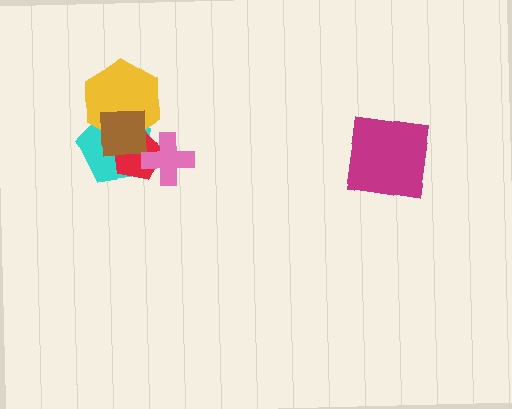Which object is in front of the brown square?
The pink cross is in front of the brown square.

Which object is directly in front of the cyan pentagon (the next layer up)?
The red pentagon is directly in front of the cyan pentagon.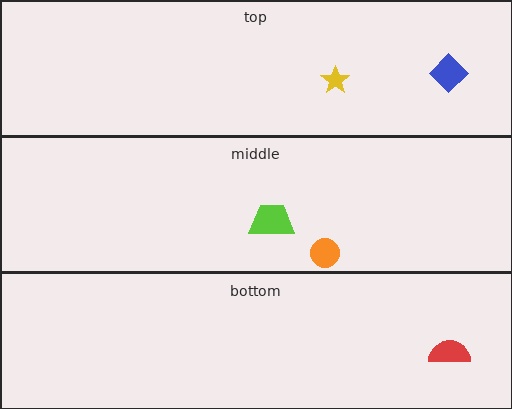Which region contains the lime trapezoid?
The middle region.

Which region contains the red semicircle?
The bottom region.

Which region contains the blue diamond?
The top region.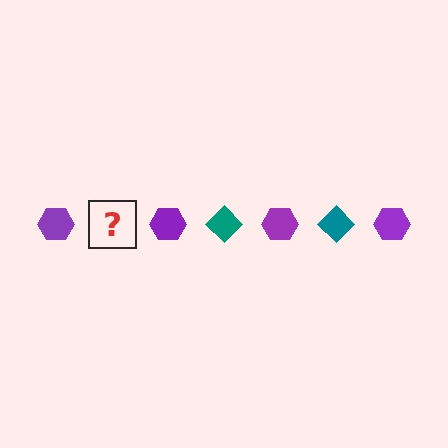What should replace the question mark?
The question mark should be replaced with a teal diamond.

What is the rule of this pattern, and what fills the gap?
The rule is that the pattern alternates between purple hexagon and teal diamond. The gap should be filled with a teal diamond.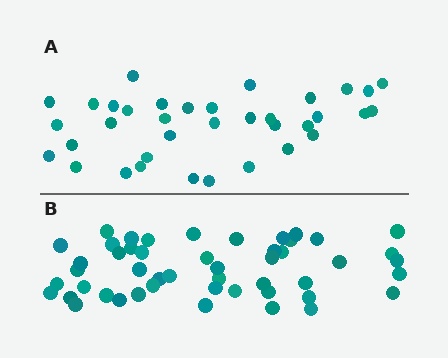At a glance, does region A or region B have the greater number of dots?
Region B (the bottom region) has more dots.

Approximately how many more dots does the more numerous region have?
Region B has approximately 15 more dots than region A.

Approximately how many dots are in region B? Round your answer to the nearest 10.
About 50 dots. (The exact count is 49, which rounds to 50.)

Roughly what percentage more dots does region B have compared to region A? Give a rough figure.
About 35% more.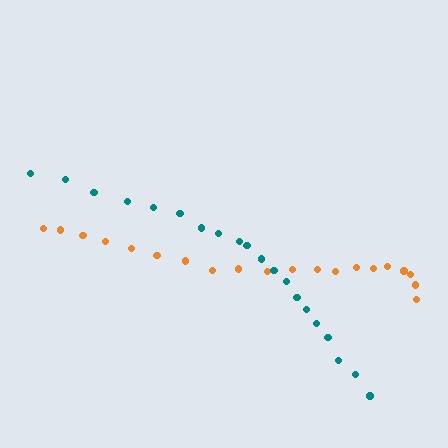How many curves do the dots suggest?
There are 2 distinct paths.